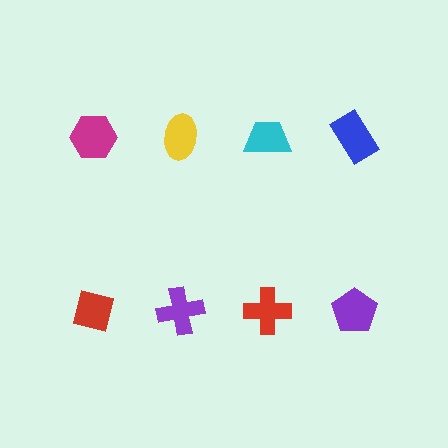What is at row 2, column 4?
A purple pentagon.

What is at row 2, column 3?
A red cross.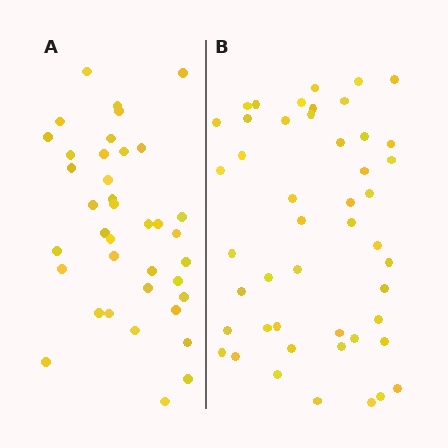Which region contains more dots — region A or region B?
Region B (the right region) has more dots.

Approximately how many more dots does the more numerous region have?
Region B has roughly 8 or so more dots than region A.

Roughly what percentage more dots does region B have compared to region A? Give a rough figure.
About 25% more.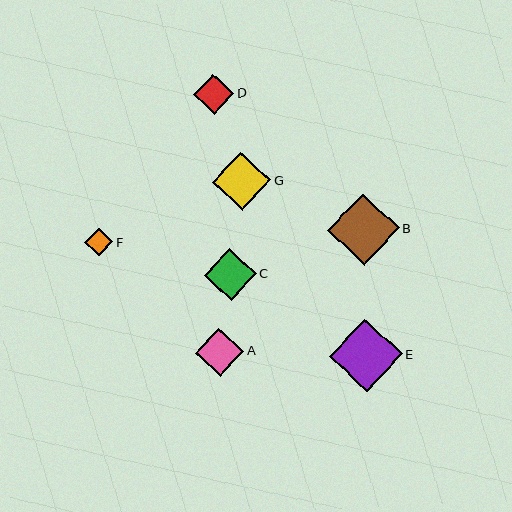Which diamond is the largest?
Diamond E is the largest with a size of approximately 73 pixels.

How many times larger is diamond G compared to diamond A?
Diamond G is approximately 1.2 times the size of diamond A.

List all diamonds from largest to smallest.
From largest to smallest: E, B, G, C, A, D, F.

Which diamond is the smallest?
Diamond F is the smallest with a size of approximately 28 pixels.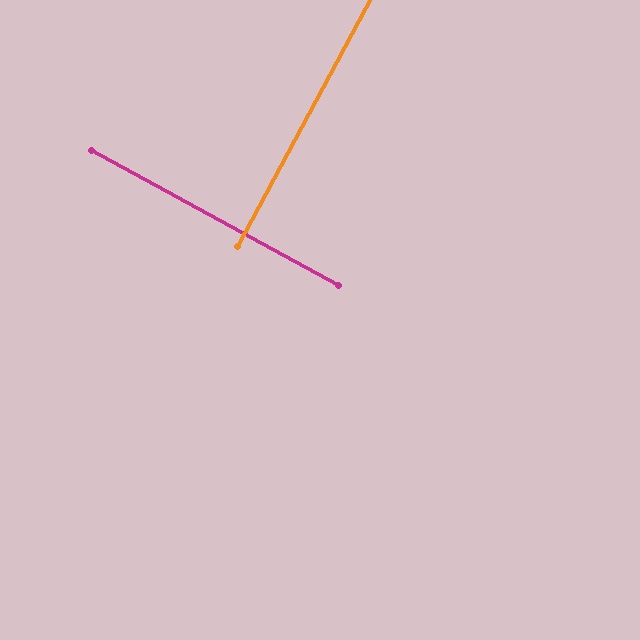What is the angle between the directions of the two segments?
Approximately 89 degrees.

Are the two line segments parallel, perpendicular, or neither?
Perpendicular — they meet at approximately 89°.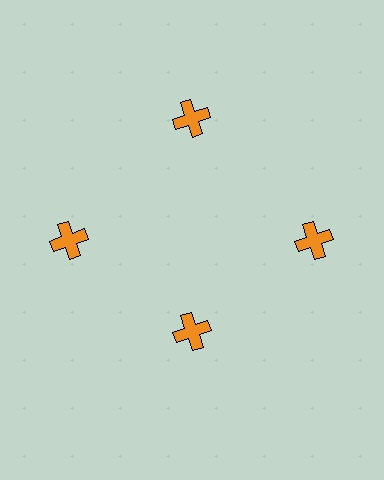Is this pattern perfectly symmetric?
No. The 4 orange crosses are arranged in a ring, but one element near the 6 o'clock position is pulled inward toward the center, breaking the 4-fold rotational symmetry.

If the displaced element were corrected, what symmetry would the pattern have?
It would have 4-fold rotational symmetry — the pattern would map onto itself every 90 degrees.